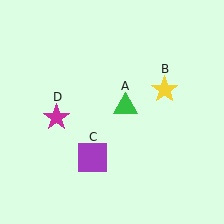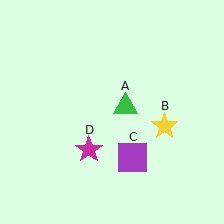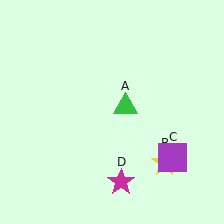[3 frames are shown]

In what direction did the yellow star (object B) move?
The yellow star (object B) moved down.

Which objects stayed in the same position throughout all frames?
Green triangle (object A) remained stationary.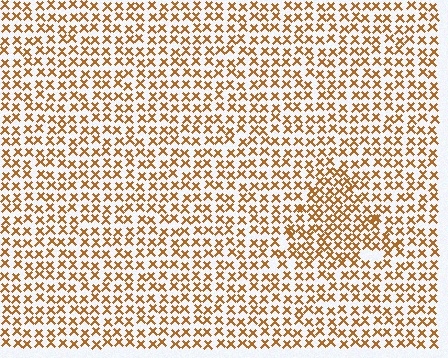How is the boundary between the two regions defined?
The boundary is defined by a change in element density (approximately 1.5x ratio). All elements are the same color, size, and shape.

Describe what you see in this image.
The image contains small brown elements arranged at two different densities. A triangle-shaped region is visible where the elements are more densely packed than the surrounding area.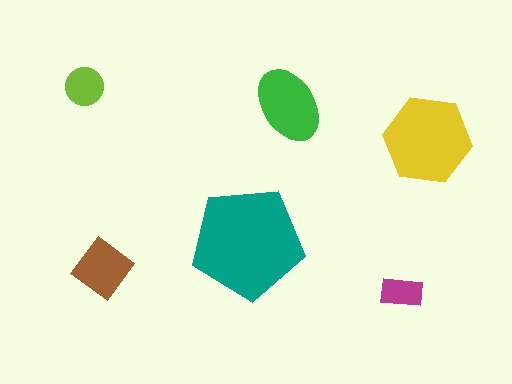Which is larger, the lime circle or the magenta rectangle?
The lime circle.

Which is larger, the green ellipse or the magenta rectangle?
The green ellipse.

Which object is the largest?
The teal pentagon.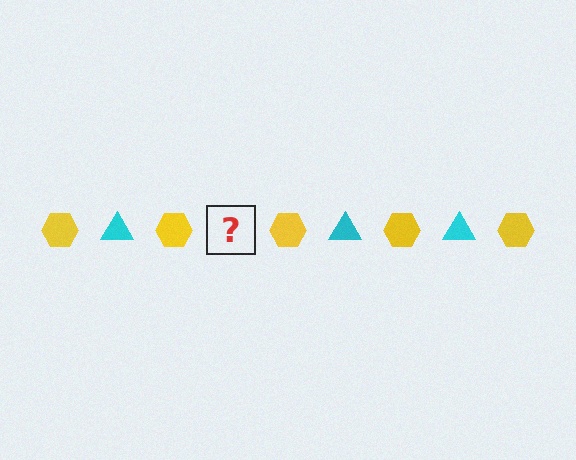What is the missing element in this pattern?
The missing element is a cyan triangle.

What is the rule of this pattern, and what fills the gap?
The rule is that the pattern alternates between yellow hexagon and cyan triangle. The gap should be filled with a cyan triangle.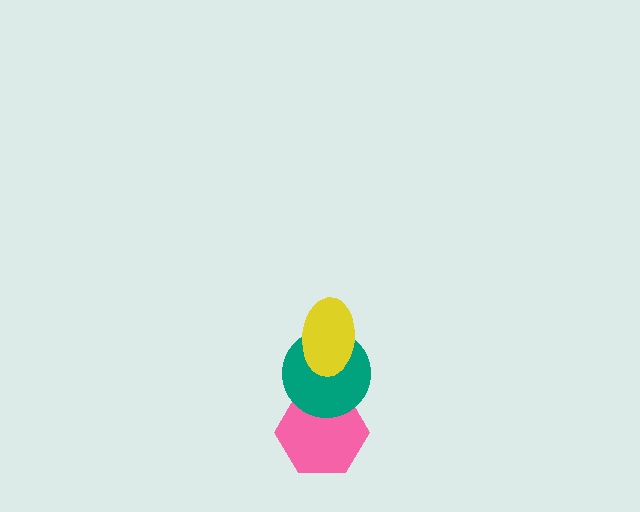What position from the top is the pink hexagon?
The pink hexagon is 3rd from the top.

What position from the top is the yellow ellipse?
The yellow ellipse is 1st from the top.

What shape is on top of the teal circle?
The yellow ellipse is on top of the teal circle.